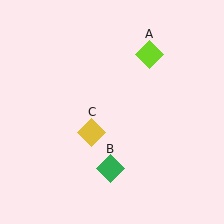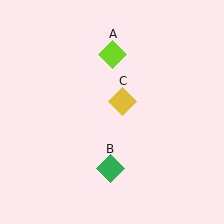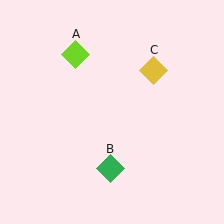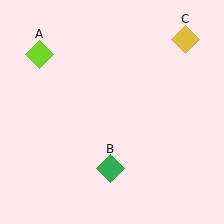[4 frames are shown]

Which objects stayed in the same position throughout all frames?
Green diamond (object B) remained stationary.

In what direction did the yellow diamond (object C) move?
The yellow diamond (object C) moved up and to the right.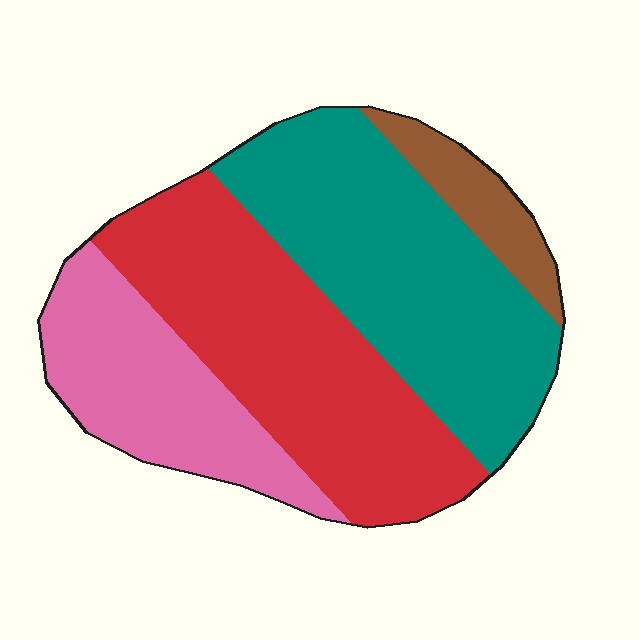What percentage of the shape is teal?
Teal covers 36% of the shape.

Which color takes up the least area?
Brown, at roughly 10%.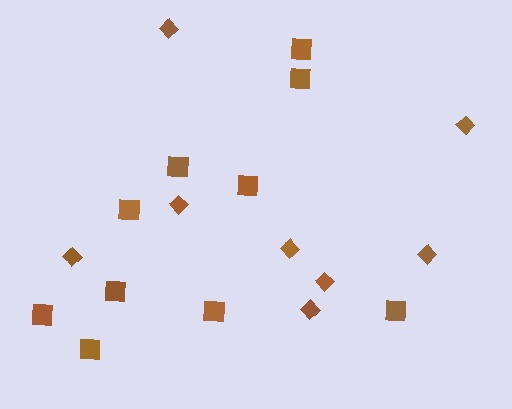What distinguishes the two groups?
There are 2 groups: one group of diamonds (8) and one group of squares (10).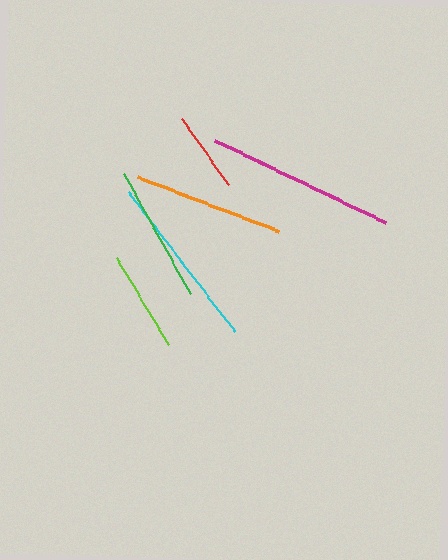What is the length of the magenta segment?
The magenta segment is approximately 189 pixels long.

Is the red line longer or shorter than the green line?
The green line is longer than the red line.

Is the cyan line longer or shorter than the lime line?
The cyan line is longer than the lime line.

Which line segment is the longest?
The magenta line is the longest at approximately 189 pixels.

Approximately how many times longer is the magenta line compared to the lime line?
The magenta line is approximately 1.9 times the length of the lime line.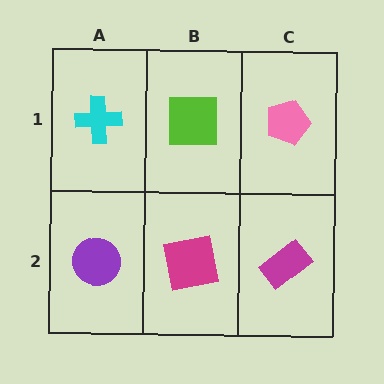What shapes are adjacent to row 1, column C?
A magenta rectangle (row 2, column C), a lime square (row 1, column B).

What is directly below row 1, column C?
A magenta rectangle.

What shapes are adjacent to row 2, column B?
A lime square (row 1, column B), a purple circle (row 2, column A), a magenta rectangle (row 2, column C).